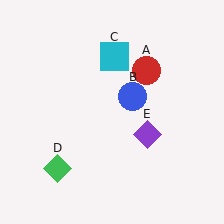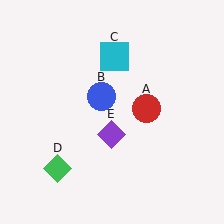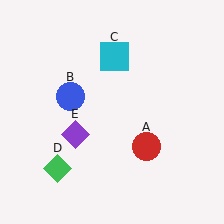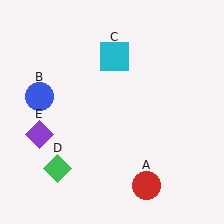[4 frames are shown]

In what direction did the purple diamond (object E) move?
The purple diamond (object E) moved left.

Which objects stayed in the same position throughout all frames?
Cyan square (object C) and green diamond (object D) remained stationary.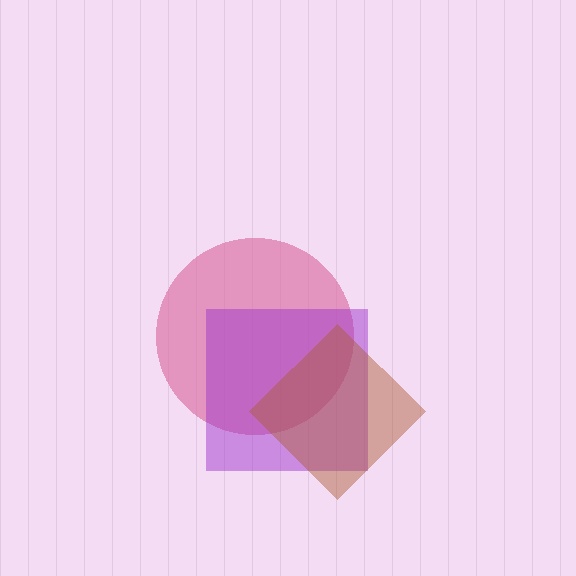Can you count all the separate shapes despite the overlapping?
Yes, there are 3 separate shapes.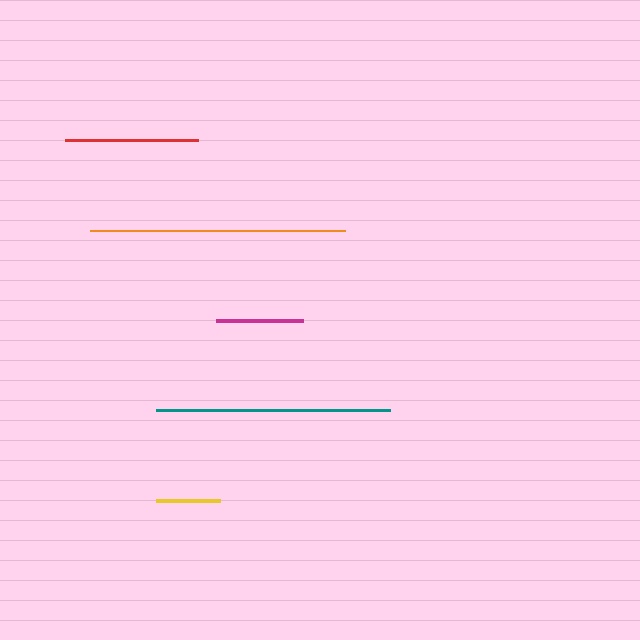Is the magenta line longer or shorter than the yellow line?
The magenta line is longer than the yellow line.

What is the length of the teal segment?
The teal segment is approximately 235 pixels long.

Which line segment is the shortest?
The yellow line is the shortest at approximately 64 pixels.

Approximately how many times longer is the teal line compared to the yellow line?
The teal line is approximately 3.7 times the length of the yellow line.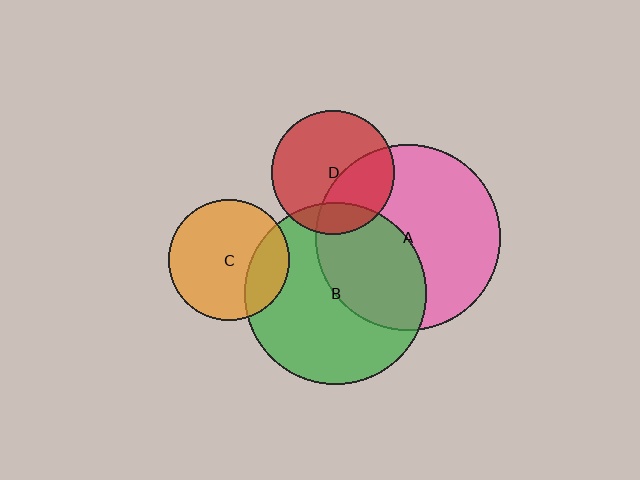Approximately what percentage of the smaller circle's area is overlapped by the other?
Approximately 40%.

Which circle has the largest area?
Circle A (pink).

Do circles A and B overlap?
Yes.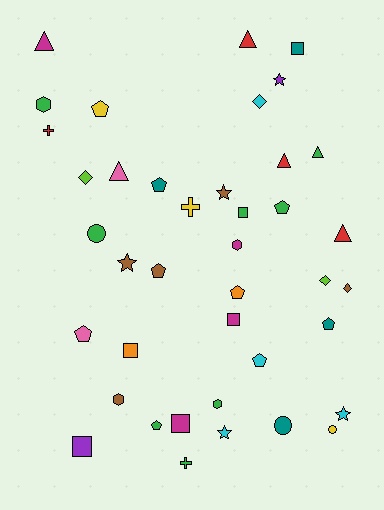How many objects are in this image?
There are 40 objects.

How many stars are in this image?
There are 5 stars.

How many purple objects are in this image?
There are 2 purple objects.